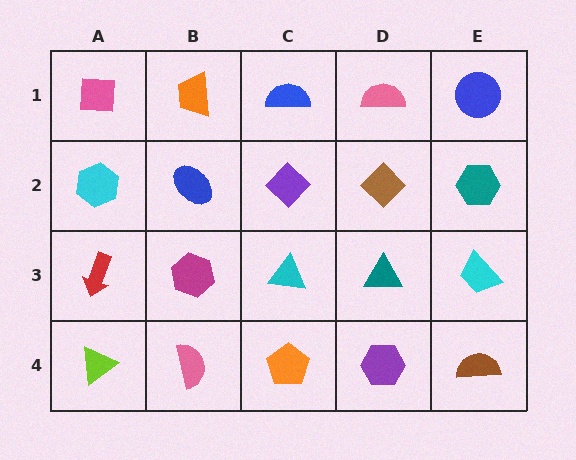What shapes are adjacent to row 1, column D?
A brown diamond (row 2, column D), a blue semicircle (row 1, column C), a blue circle (row 1, column E).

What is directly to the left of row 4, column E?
A purple hexagon.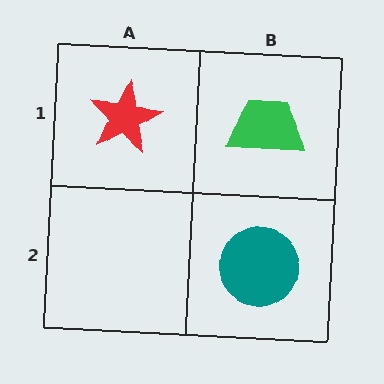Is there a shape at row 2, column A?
No, that cell is empty.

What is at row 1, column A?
A red star.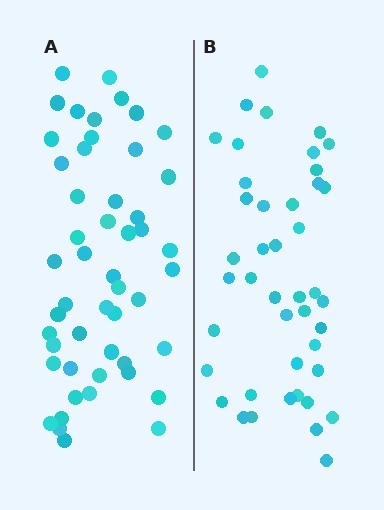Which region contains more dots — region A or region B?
Region A (the left region) has more dots.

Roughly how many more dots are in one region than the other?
Region A has roughly 8 or so more dots than region B.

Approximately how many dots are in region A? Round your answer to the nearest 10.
About 50 dots.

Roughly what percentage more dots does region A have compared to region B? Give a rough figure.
About 15% more.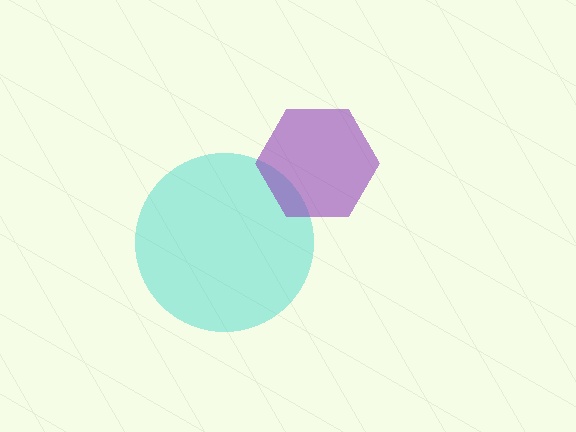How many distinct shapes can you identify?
There are 2 distinct shapes: a cyan circle, a purple hexagon.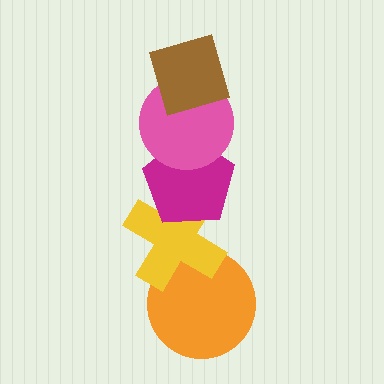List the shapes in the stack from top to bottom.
From top to bottom: the brown diamond, the pink circle, the magenta pentagon, the yellow cross, the orange circle.